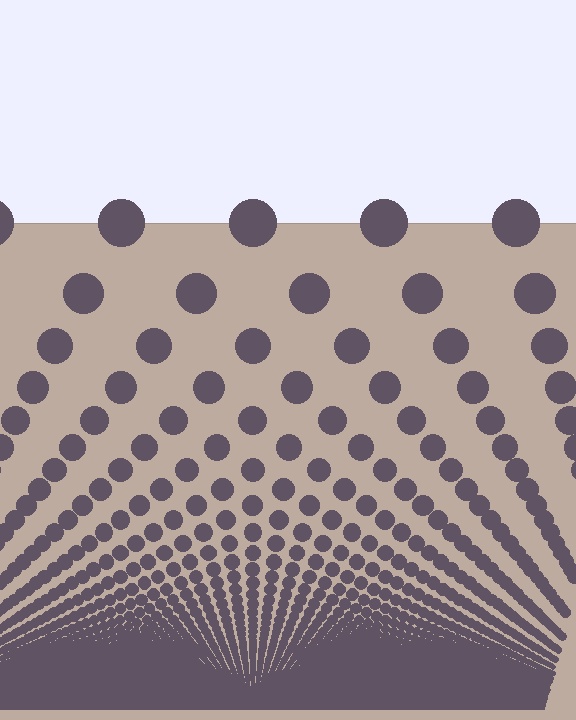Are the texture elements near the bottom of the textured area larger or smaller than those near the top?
Smaller. The gradient is inverted — elements near the bottom are smaller and denser.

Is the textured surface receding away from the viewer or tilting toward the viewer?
The surface appears to tilt toward the viewer. Texture elements get larger and sparser toward the top.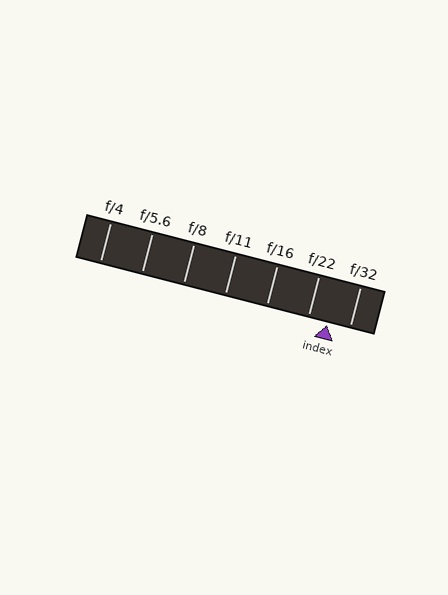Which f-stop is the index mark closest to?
The index mark is closest to f/22.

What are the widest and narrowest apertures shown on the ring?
The widest aperture shown is f/4 and the narrowest is f/32.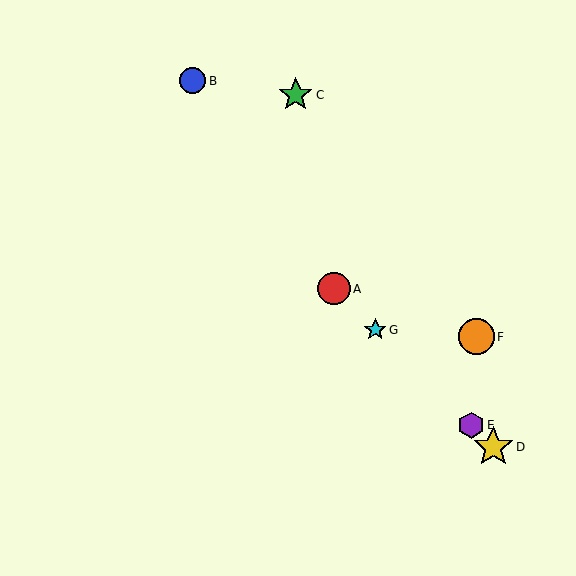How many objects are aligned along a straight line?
4 objects (A, D, E, G) are aligned along a straight line.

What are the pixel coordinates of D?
Object D is at (493, 447).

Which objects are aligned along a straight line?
Objects A, D, E, G are aligned along a straight line.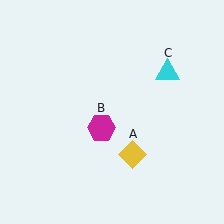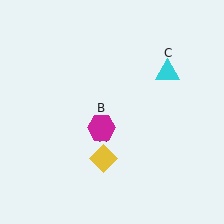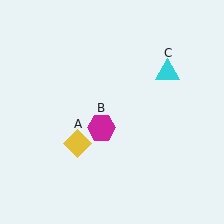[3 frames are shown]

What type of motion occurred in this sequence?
The yellow diamond (object A) rotated clockwise around the center of the scene.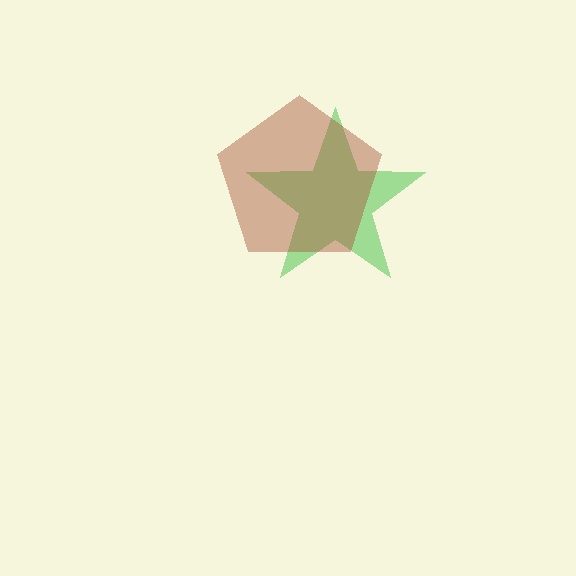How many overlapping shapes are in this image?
There are 2 overlapping shapes in the image.